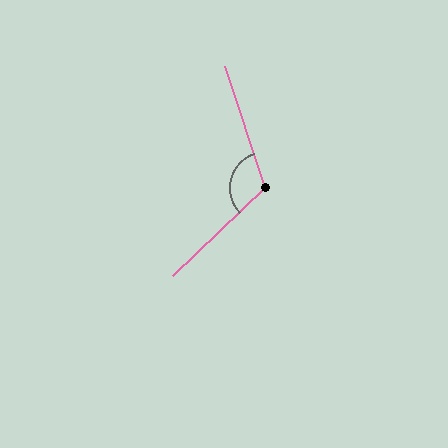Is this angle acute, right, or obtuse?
It is obtuse.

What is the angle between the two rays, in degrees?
Approximately 115 degrees.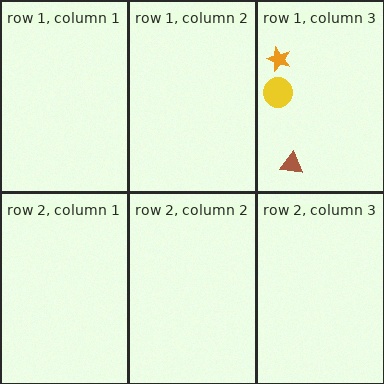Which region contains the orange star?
The row 1, column 3 region.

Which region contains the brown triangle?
The row 1, column 3 region.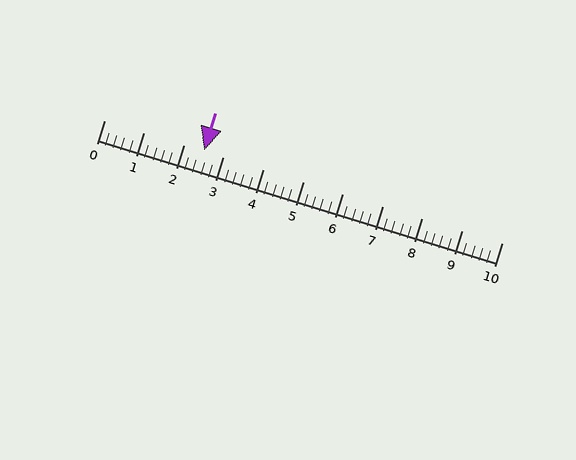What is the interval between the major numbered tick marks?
The major tick marks are spaced 1 units apart.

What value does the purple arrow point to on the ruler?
The purple arrow points to approximately 2.5.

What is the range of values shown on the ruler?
The ruler shows values from 0 to 10.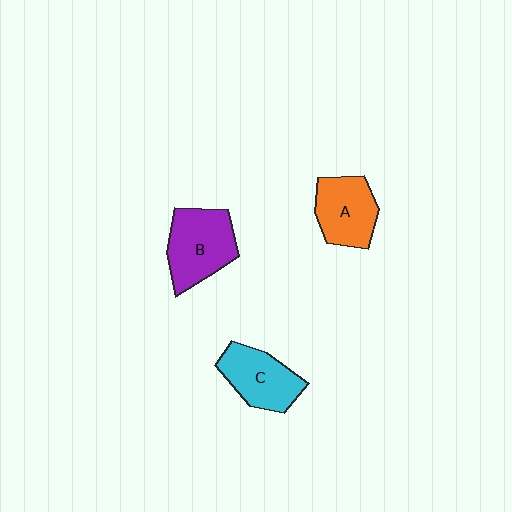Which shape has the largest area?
Shape B (purple).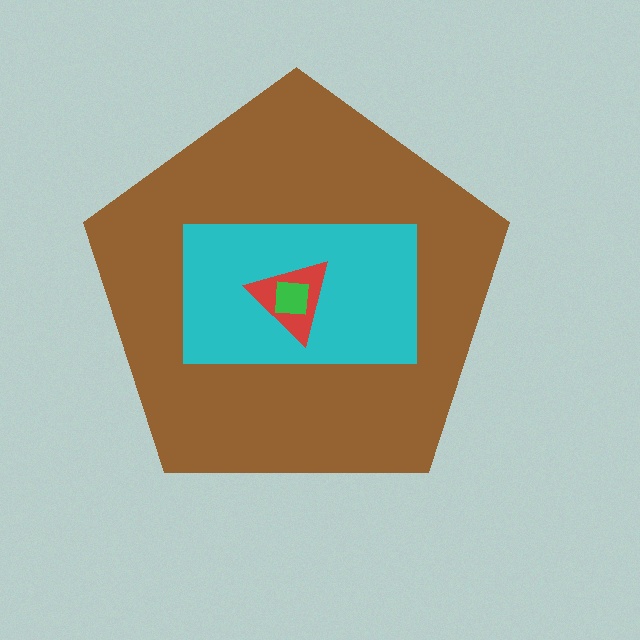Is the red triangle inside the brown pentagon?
Yes.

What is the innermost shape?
The green square.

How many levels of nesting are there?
4.